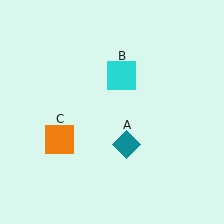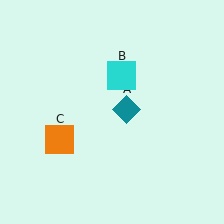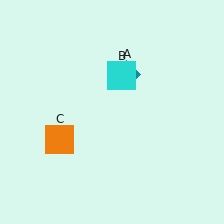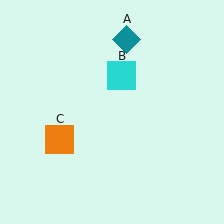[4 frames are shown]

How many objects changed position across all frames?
1 object changed position: teal diamond (object A).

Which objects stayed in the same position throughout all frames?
Cyan square (object B) and orange square (object C) remained stationary.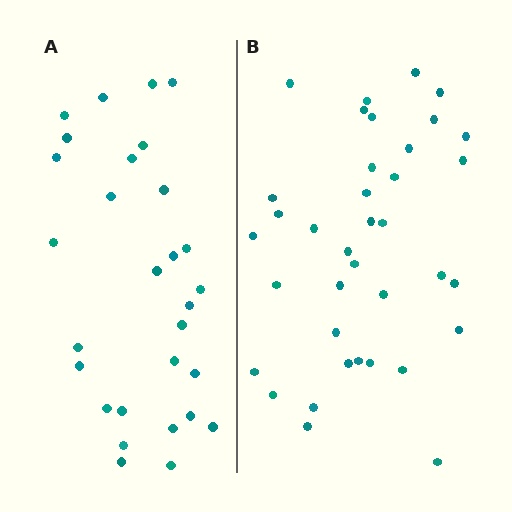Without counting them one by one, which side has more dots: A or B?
Region B (the right region) has more dots.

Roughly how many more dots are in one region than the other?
Region B has roughly 8 or so more dots than region A.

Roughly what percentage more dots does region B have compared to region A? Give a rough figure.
About 30% more.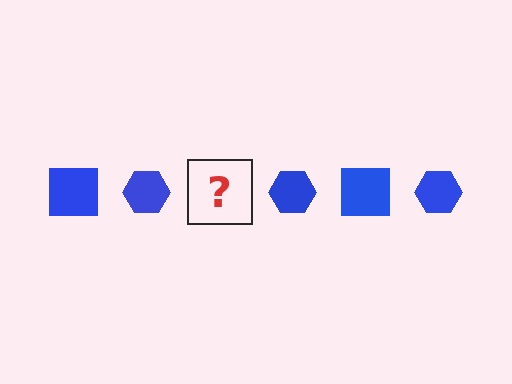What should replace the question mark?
The question mark should be replaced with a blue square.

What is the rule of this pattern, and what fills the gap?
The rule is that the pattern cycles through square, hexagon shapes in blue. The gap should be filled with a blue square.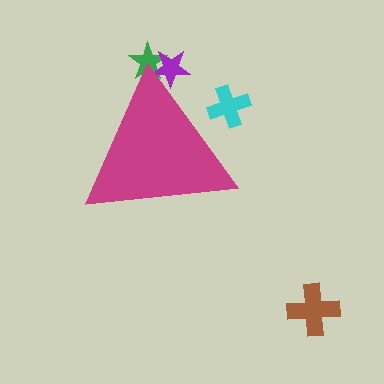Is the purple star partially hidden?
Yes, the purple star is partially hidden behind the magenta triangle.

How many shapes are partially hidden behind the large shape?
3 shapes are partially hidden.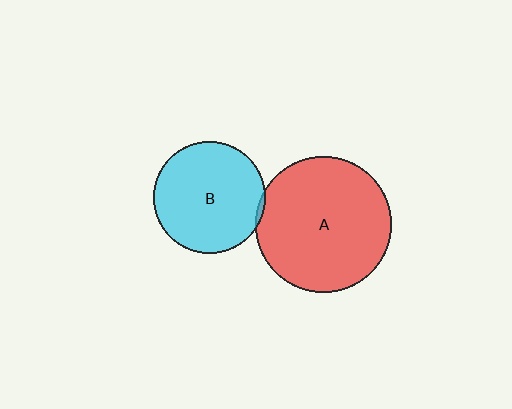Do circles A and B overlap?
Yes.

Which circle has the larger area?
Circle A (red).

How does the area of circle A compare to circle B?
Approximately 1.5 times.